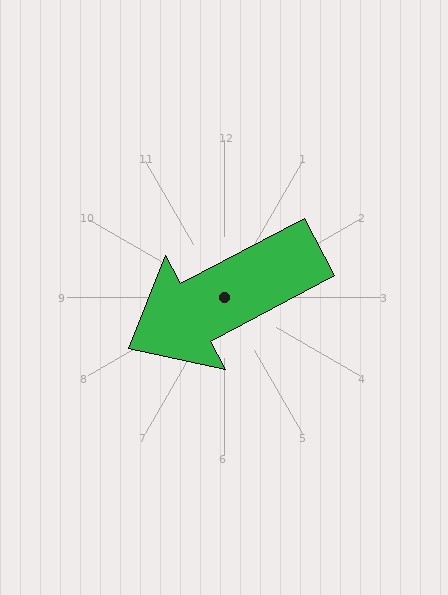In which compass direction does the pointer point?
Southwest.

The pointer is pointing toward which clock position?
Roughly 8 o'clock.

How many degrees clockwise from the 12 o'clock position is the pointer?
Approximately 242 degrees.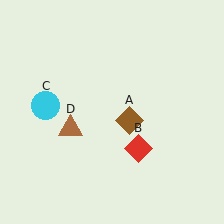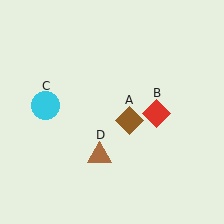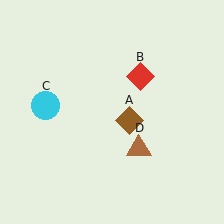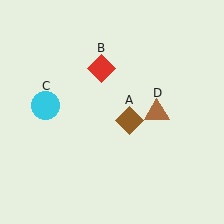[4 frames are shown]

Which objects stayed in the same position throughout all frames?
Brown diamond (object A) and cyan circle (object C) remained stationary.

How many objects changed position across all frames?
2 objects changed position: red diamond (object B), brown triangle (object D).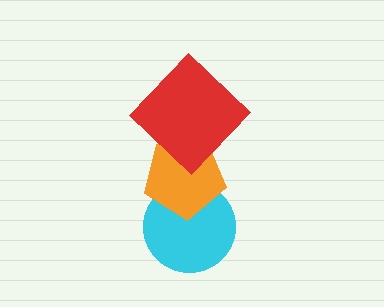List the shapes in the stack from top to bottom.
From top to bottom: the red diamond, the orange pentagon, the cyan circle.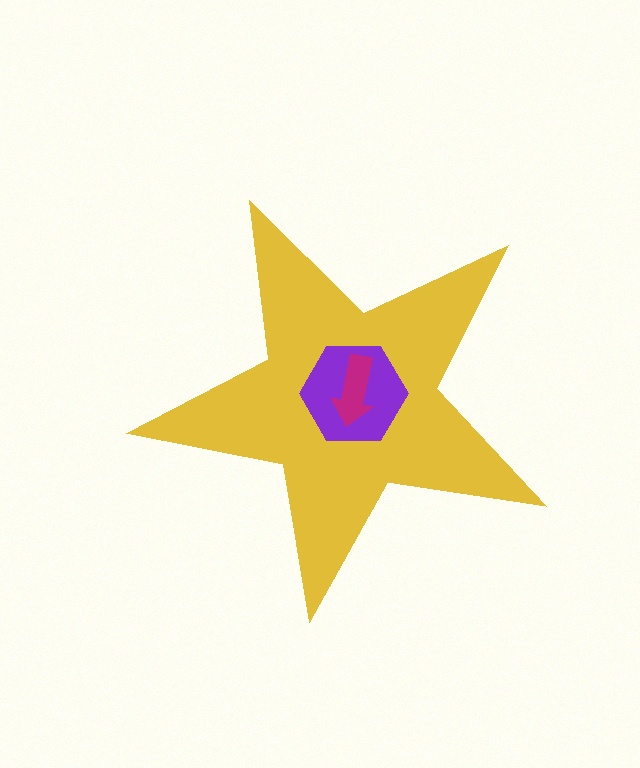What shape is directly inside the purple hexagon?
The magenta arrow.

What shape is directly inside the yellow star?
The purple hexagon.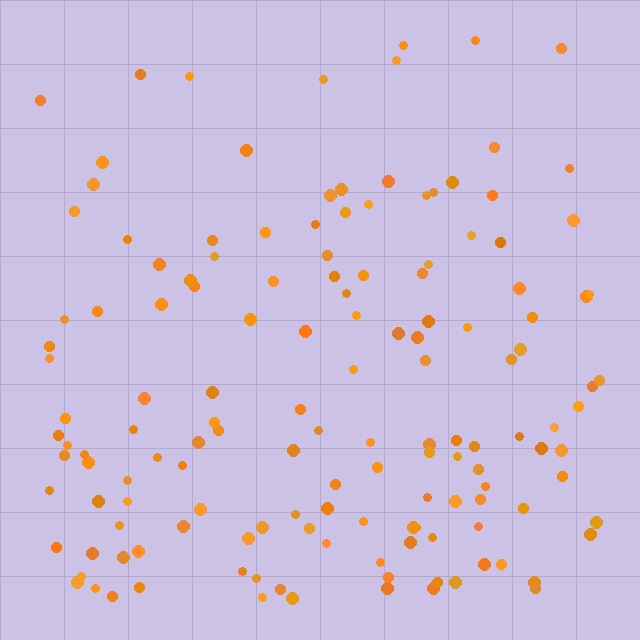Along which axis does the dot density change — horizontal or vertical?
Vertical.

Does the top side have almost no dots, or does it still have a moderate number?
Still a moderate number, just noticeably fewer than the bottom.